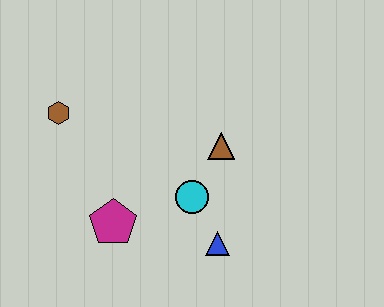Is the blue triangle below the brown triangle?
Yes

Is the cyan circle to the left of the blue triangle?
Yes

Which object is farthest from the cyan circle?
The brown hexagon is farthest from the cyan circle.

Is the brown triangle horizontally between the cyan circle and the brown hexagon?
No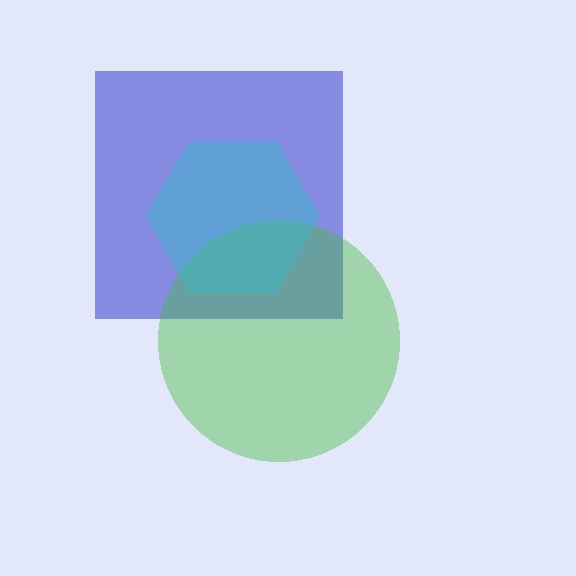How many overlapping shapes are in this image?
There are 3 overlapping shapes in the image.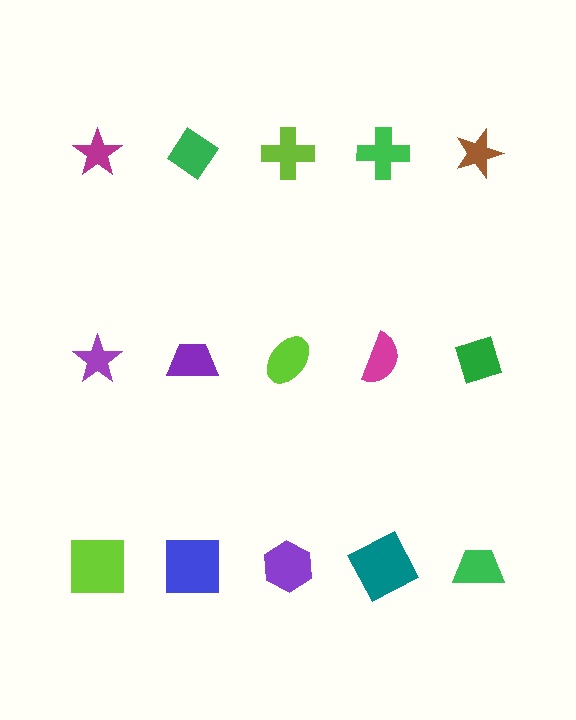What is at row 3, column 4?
A teal square.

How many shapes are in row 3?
5 shapes.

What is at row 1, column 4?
A green cross.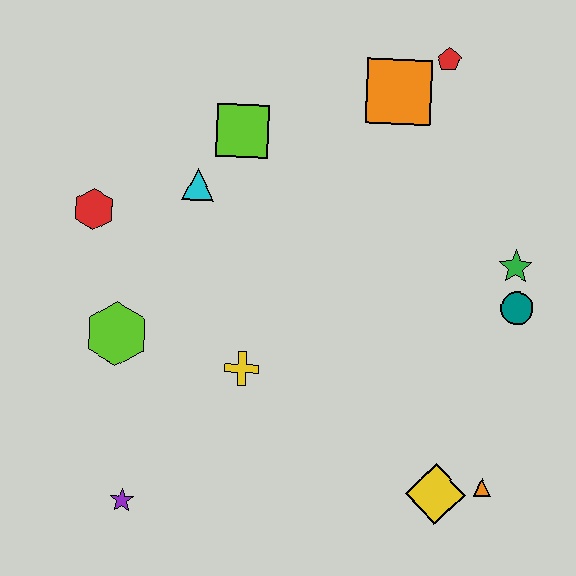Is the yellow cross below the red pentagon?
Yes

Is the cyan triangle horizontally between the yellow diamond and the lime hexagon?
Yes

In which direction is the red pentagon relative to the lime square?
The red pentagon is to the right of the lime square.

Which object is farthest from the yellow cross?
The red pentagon is farthest from the yellow cross.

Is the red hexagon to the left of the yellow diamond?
Yes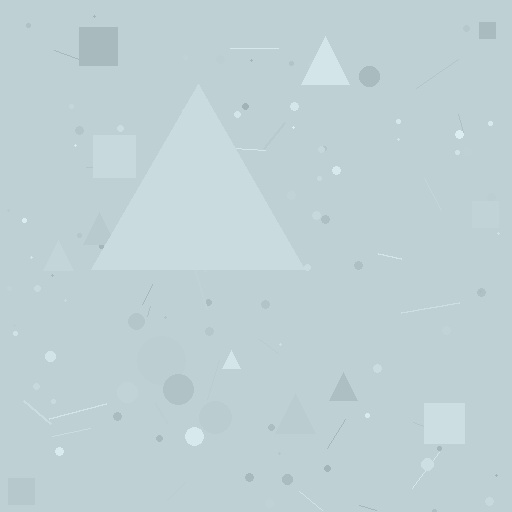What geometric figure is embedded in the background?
A triangle is embedded in the background.